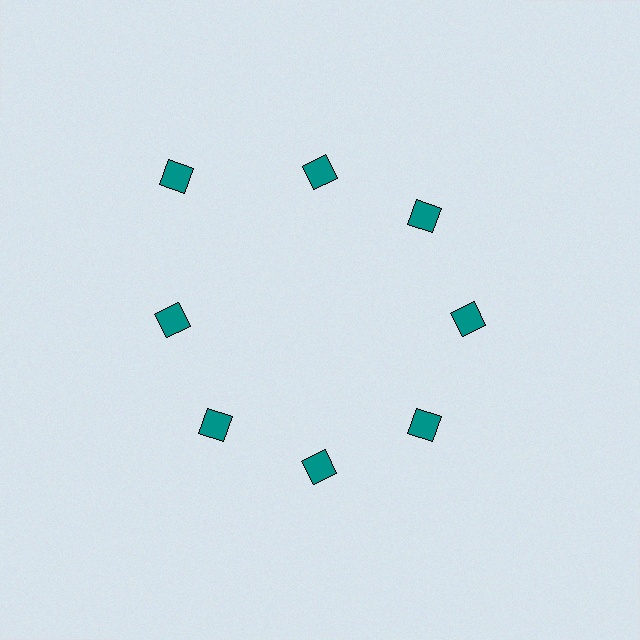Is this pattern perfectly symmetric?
No. The 8 teal diamonds are arranged in a ring, but one element near the 10 o'clock position is pushed outward from the center, breaking the 8-fold rotational symmetry.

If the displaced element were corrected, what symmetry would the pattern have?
It would have 8-fold rotational symmetry — the pattern would map onto itself every 45 degrees.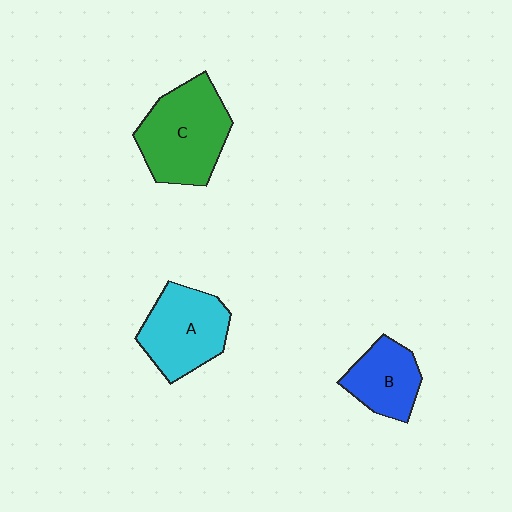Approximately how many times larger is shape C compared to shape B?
Approximately 1.7 times.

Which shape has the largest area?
Shape C (green).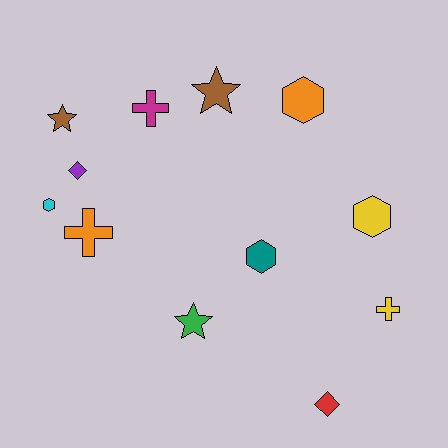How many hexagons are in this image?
There are 4 hexagons.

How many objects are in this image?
There are 12 objects.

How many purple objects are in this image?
There is 1 purple object.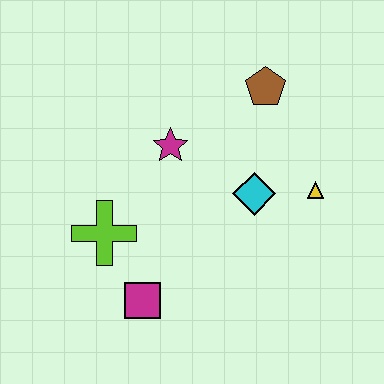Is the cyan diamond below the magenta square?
No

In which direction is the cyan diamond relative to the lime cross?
The cyan diamond is to the right of the lime cross.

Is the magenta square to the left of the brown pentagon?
Yes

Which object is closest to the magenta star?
The cyan diamond is closest to the magenta star.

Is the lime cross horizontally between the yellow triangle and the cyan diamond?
No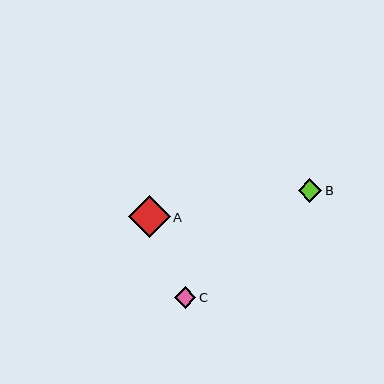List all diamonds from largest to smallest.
From largest to smallest: A, B, C.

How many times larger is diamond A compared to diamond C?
Diamond A is approximately 1.9 times the size of diamond C.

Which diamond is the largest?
Diamond A is the largest with a size of approximately 42 pixels.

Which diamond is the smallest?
Diamond C is the smallest with a size of approximately 21 pixels.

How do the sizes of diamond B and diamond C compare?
Diamond B and diamond C are approximately the same size.